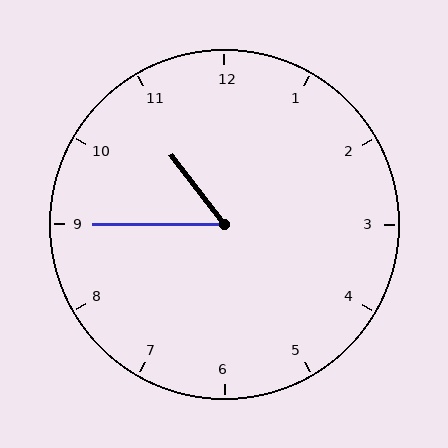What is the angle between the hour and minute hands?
Approximately 52 degrees.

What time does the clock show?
10:45.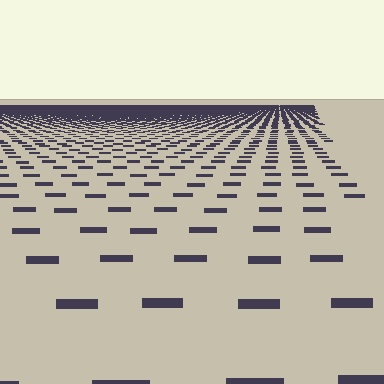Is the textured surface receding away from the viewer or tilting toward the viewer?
The surface is receding away from the viewer. Texture elements get smaller and denser toward the top.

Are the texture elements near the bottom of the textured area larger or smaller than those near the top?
Larger. Near the bottom, elements are closer to the viewer and appear at a bigger on-screen size.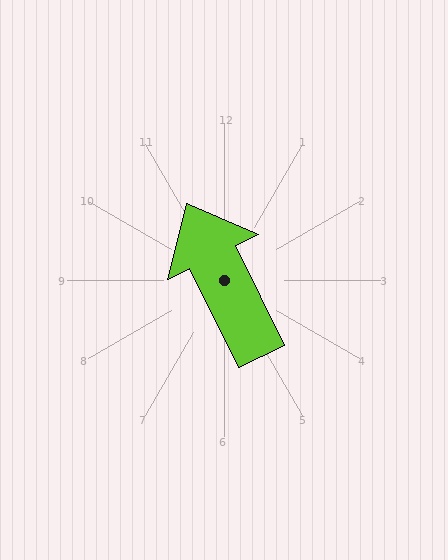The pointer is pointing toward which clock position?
Roughly 11 o'clock.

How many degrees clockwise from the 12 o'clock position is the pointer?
Approximately 334 degrees.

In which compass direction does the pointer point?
Northwest.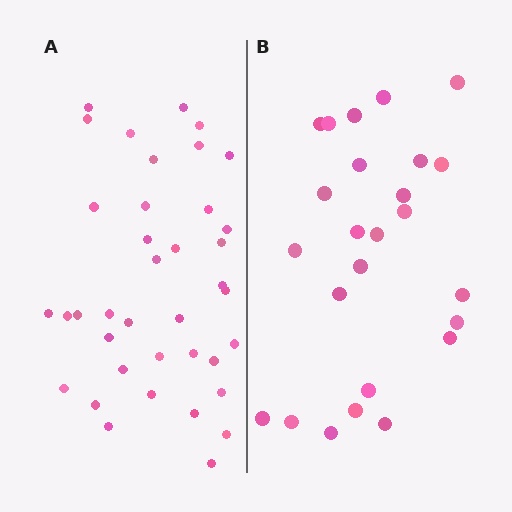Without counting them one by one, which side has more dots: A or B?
Region A (the left region) has more dots.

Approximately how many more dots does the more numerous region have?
Region A has approximately 15 more dots than region B.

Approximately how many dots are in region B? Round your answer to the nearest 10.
About 20 dots. (The exact count is 25, which rounds to 20.)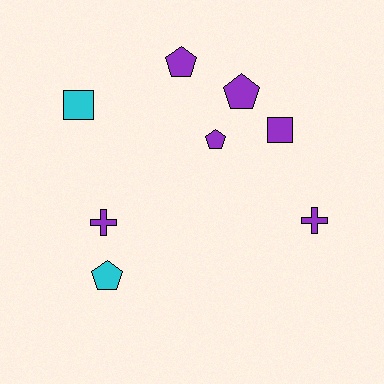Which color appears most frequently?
Purple, with 6 objects.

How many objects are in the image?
There are 8 objects.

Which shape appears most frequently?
Pentagon, with 4 objects.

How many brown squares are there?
There are no brown squares.